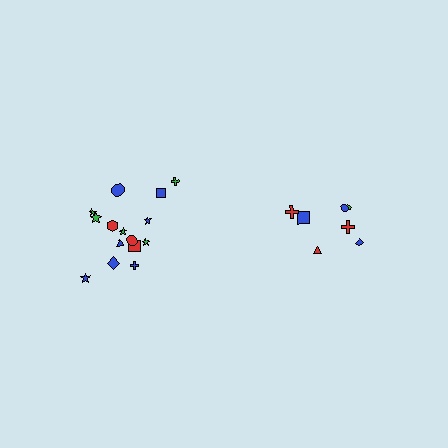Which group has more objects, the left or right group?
The left group.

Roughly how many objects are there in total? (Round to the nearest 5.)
Roughly 20 objects in total.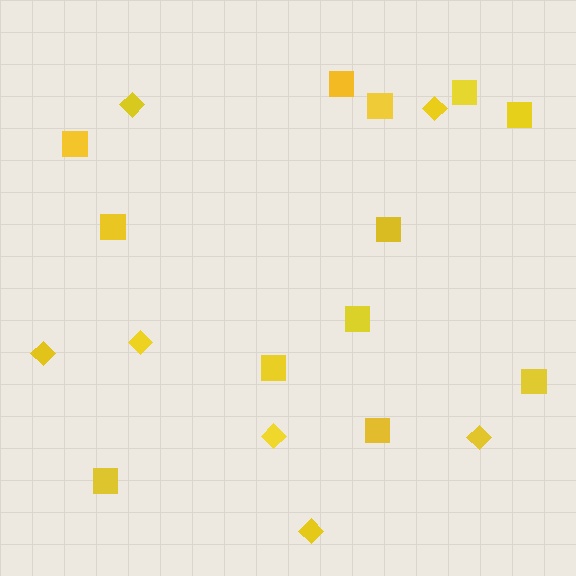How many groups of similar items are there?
There are 2 groups: one group of diamonds (7) and one group of squares (12).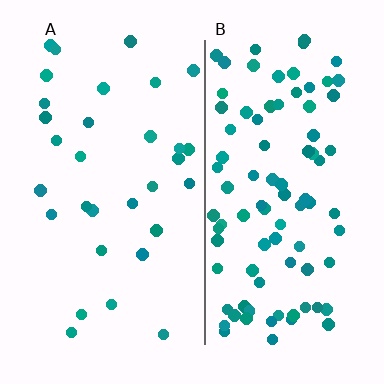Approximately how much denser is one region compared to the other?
Approximately 2.9× — region B over region A.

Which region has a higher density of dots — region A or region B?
B (the right).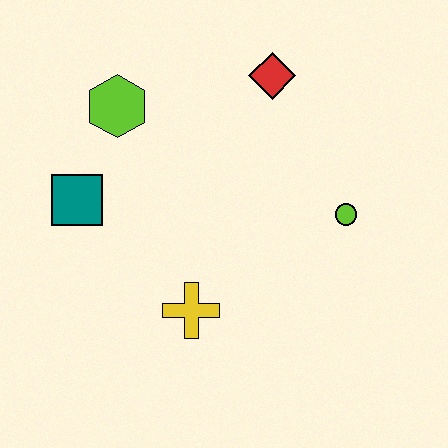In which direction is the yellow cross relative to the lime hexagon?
The yellow cross is below the lime hexagon.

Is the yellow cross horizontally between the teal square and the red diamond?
Yes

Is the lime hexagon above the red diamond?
No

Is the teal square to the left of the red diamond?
Yes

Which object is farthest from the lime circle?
The teal square is farthest from the lime circle.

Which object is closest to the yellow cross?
The teal square is closest to the yellow cross.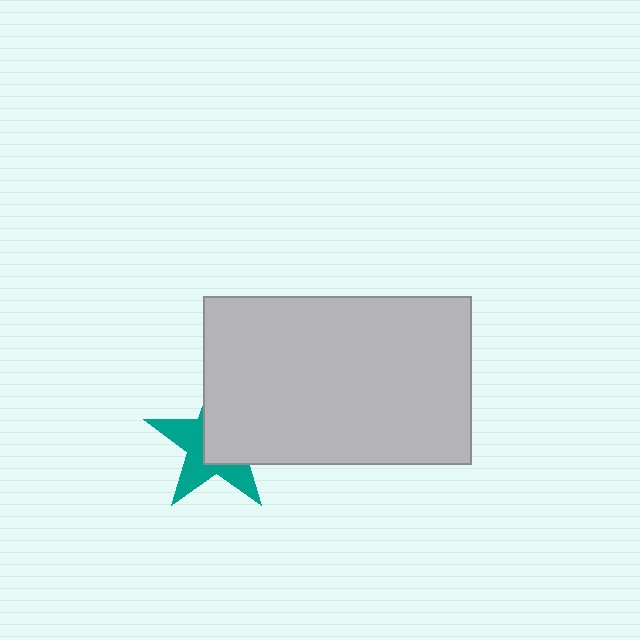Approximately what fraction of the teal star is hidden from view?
Roughly 53% of the teal star is hidden behind the light gray rectangle.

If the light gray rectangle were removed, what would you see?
You would see the complete teal star.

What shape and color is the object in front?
The object in front is a light gray rectangle.